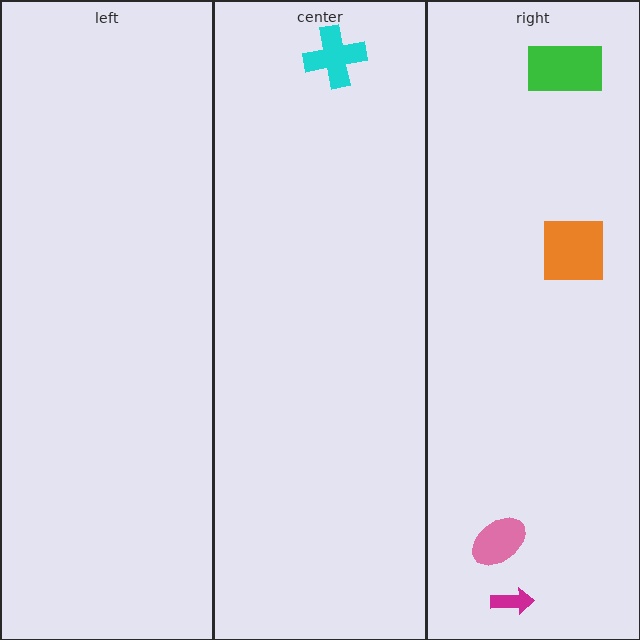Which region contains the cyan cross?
The center region.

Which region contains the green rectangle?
The right region.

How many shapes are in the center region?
1.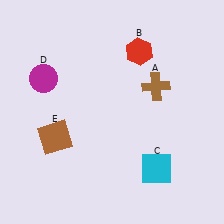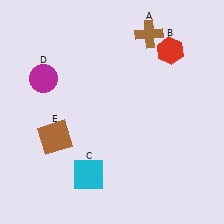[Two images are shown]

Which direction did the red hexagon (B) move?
The red hexagon (B) moved right.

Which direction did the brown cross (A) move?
The brown cross (A) moved up.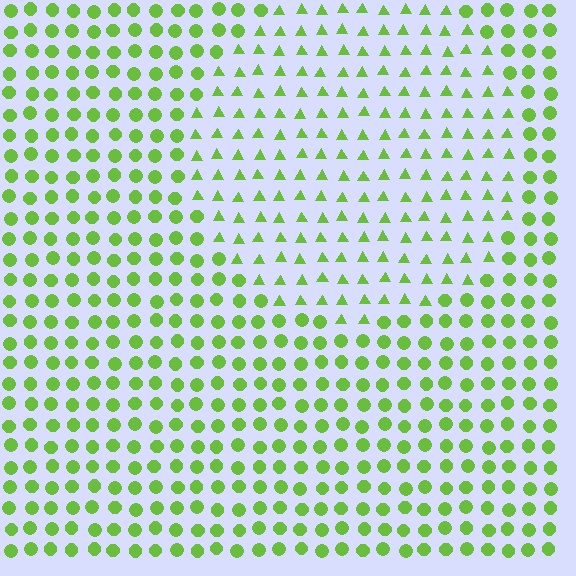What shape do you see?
I see a circle.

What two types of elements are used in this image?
The image uses triangles inside the circle region and circles outside it.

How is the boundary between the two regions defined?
The boundary is defined by a change in element shape: triangles inside vs. circles outside. All elements share the same color and spacing.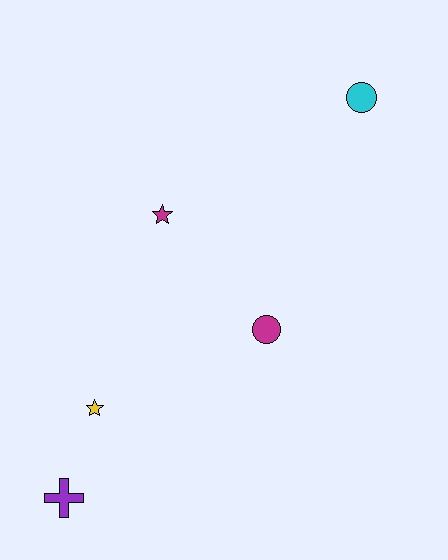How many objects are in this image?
There are 5 objects.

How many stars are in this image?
There are 2 stars.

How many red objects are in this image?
There are no red objects.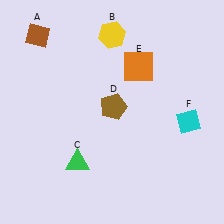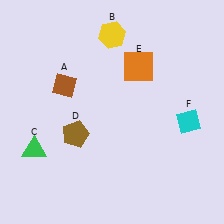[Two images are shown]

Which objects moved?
The objects that moved are: the brown diamond (A), the green triangle (C), the brown pentagon (D).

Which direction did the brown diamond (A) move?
The brown diamond (A) moved down.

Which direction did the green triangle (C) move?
The green triangle (C) moved left.